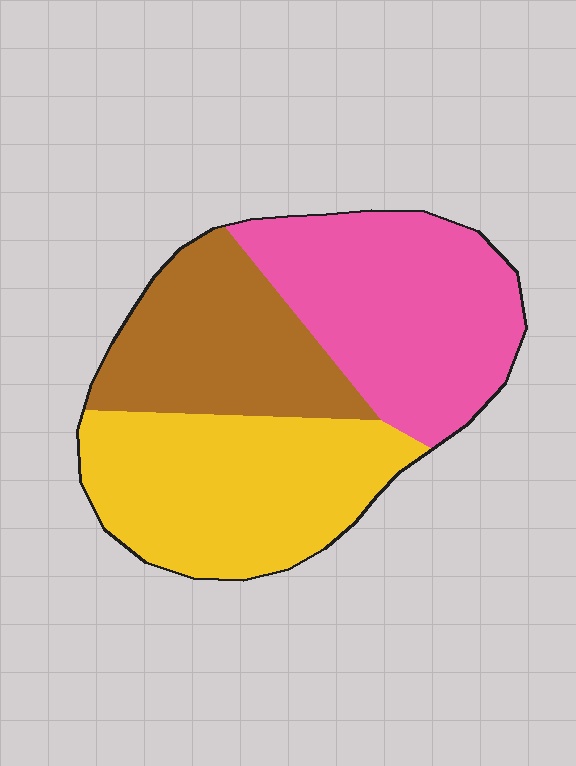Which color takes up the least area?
Brown, at roughly 25%.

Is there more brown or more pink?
Pink.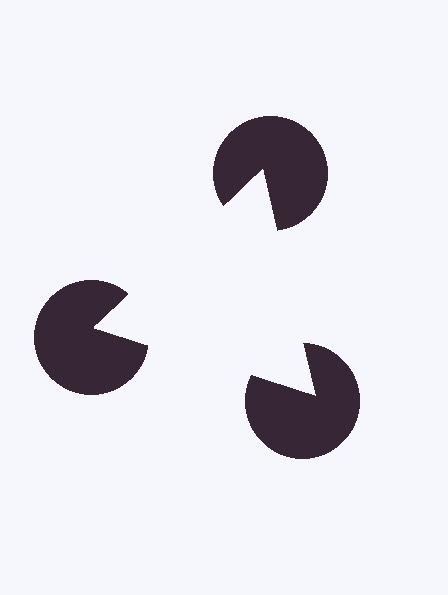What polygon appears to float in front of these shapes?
An illusory triangle — its edges are inferred from the aligned wedge cuts in the pac-man discs, not physically drawn.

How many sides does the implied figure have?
3 sides.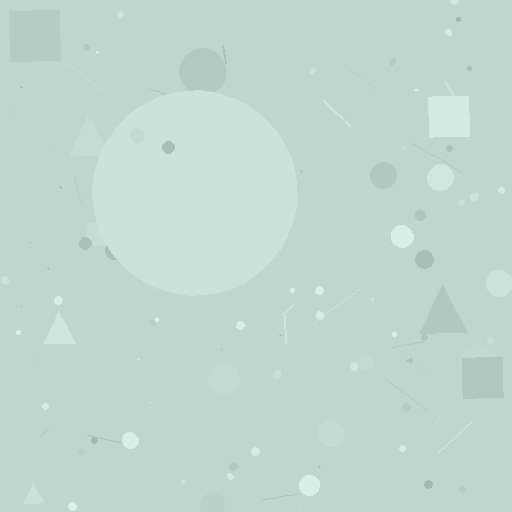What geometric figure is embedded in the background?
A circle is embedded in the background.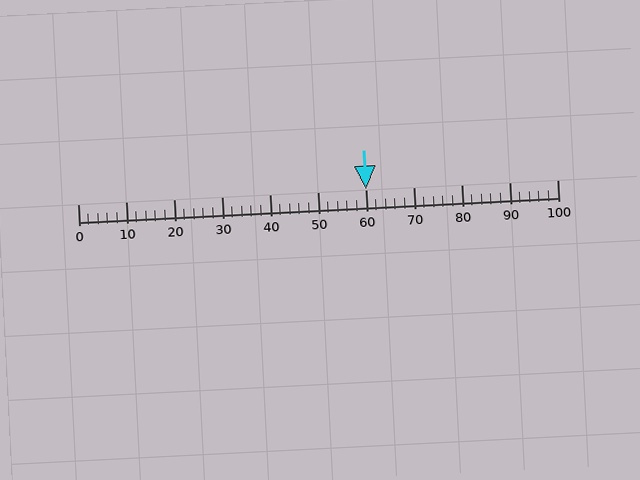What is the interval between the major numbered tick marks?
The major tick marks are spaced 10 units apart.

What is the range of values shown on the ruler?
The ruler shows values from 0 to 100.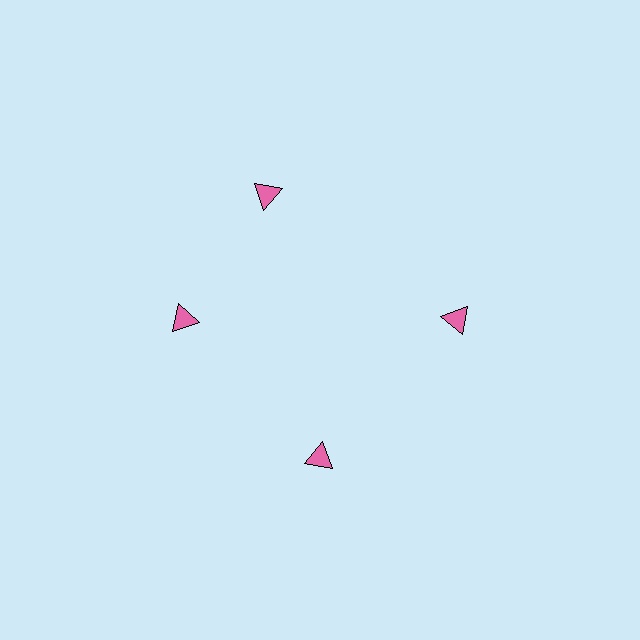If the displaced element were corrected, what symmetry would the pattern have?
It would have 4-fold rotational symmetry — the pattern would map onto itself every 90 degrees.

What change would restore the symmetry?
The symmetry would be restored by rotating it back into even spacing with its neighbors so that all 4 triangles sit at equal angles and equal distance from the center.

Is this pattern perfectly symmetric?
No. The 4 pink triangles are arranged in a ring, but one element near the 12 o'clock position is rotated out of alignment along the ring, breaking the 4-fold rotational symmetry.